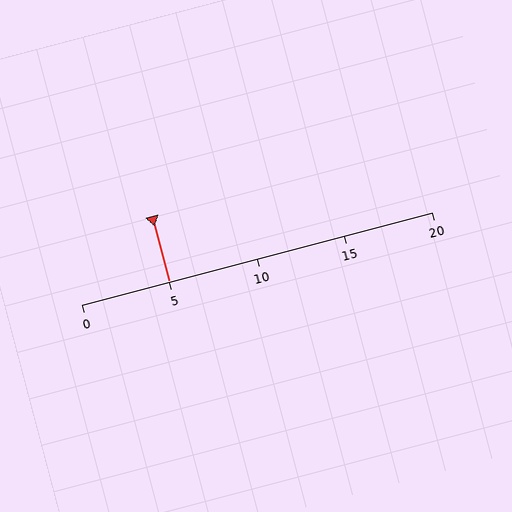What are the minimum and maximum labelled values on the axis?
The axis runs from 0 to 20.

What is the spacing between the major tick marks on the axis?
The major ticks are spaced 5 apart.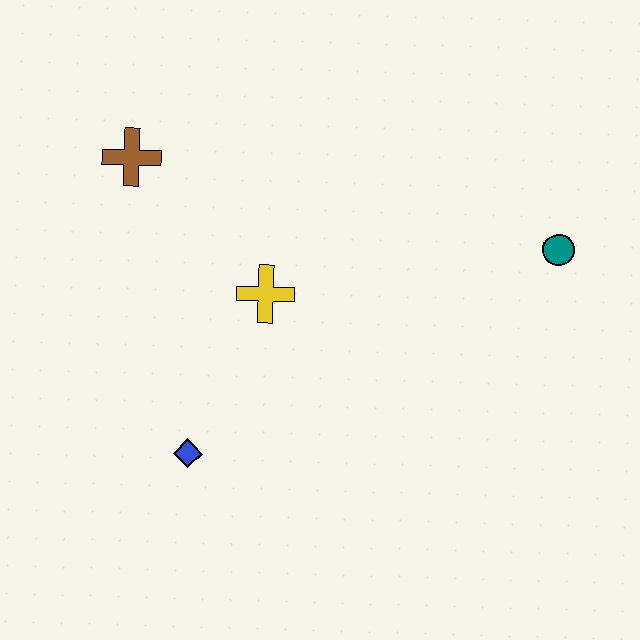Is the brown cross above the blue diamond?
Yes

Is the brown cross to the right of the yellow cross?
No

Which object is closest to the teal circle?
The yellow cross is closest to the teal circle.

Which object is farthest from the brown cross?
The teal circle is farthest from the brown cross.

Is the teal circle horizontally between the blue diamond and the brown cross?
No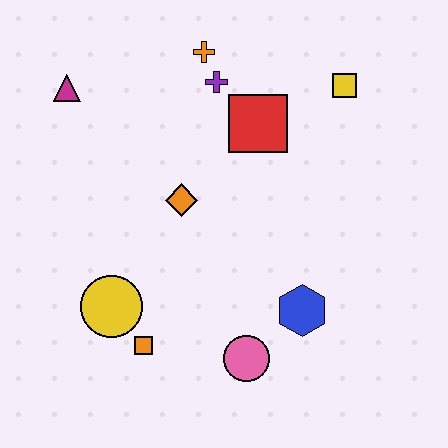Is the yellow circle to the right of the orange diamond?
No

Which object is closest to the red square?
The purple cross is closest to the red square.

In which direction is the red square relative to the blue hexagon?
The red square is above the blue hexagon.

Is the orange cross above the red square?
Yes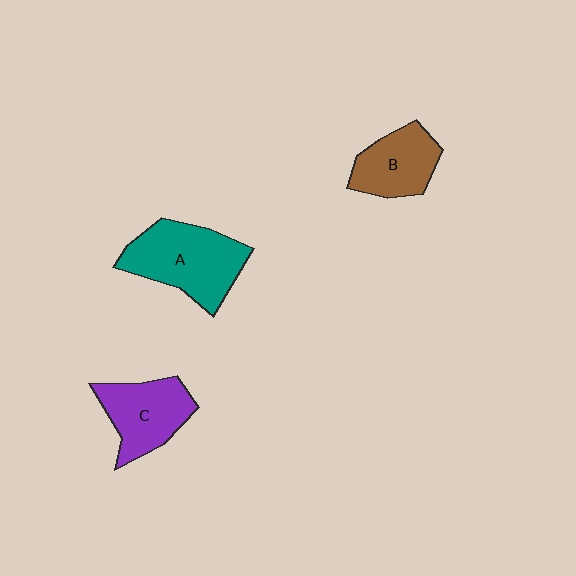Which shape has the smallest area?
Shape B (brown).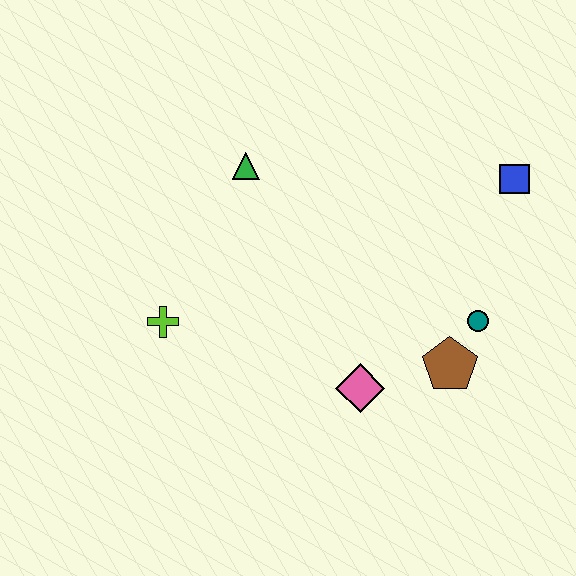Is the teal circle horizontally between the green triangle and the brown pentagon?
No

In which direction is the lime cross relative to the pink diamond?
The lime cross is to the left of the pink diamond.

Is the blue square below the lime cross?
No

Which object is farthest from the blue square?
The lime cross is farthest from the blue square.